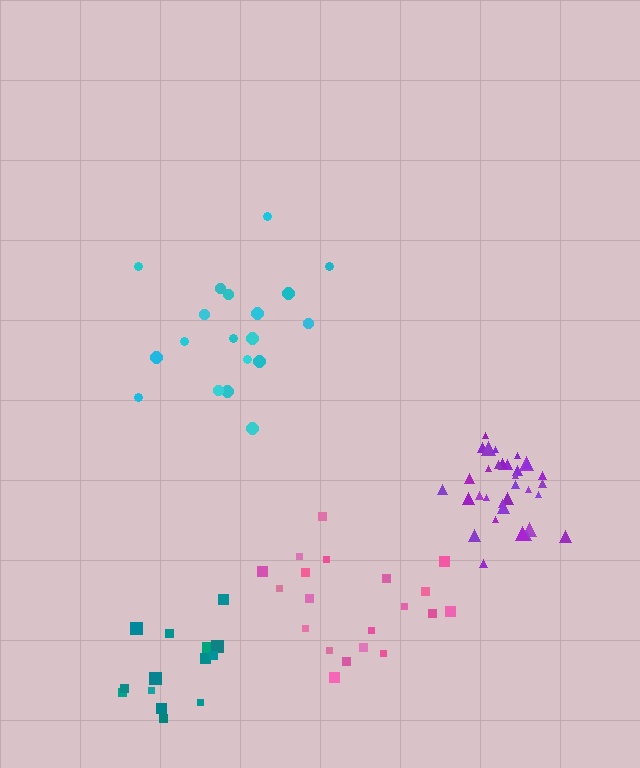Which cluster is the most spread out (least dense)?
Cyan.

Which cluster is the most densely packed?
Purple.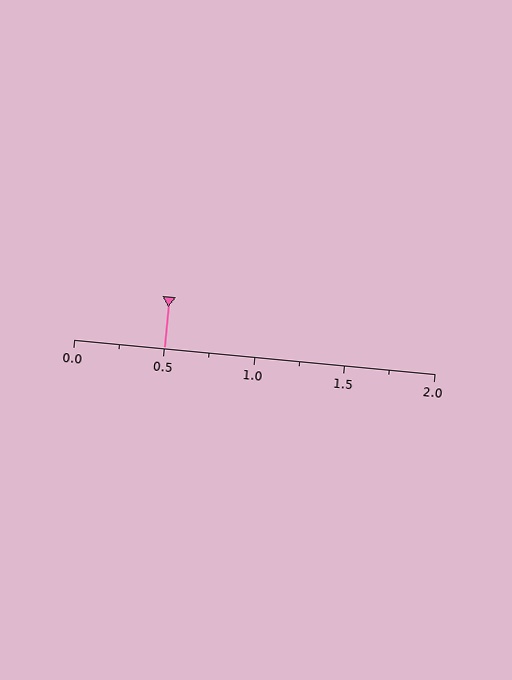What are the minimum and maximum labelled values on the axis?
The axis runs from 0.0 to 2.0.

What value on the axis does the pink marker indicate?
The marker indicates approximately 0.5.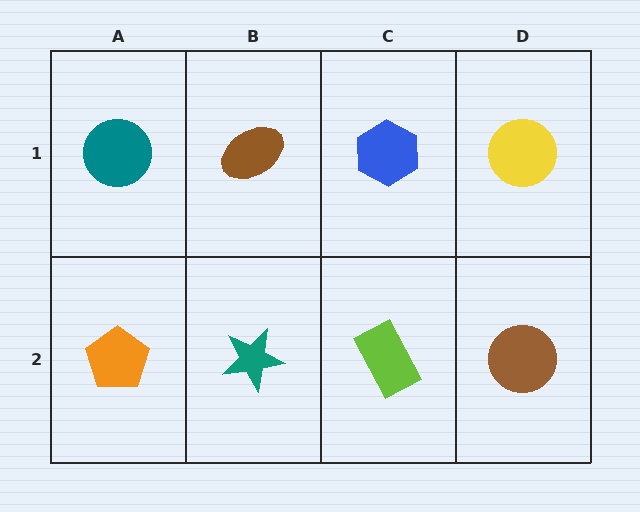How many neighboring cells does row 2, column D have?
2.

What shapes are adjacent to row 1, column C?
A lime rectangle (row 2, column C), a brown ellipse (row 1, column B), a yellow circle (row 1, column D).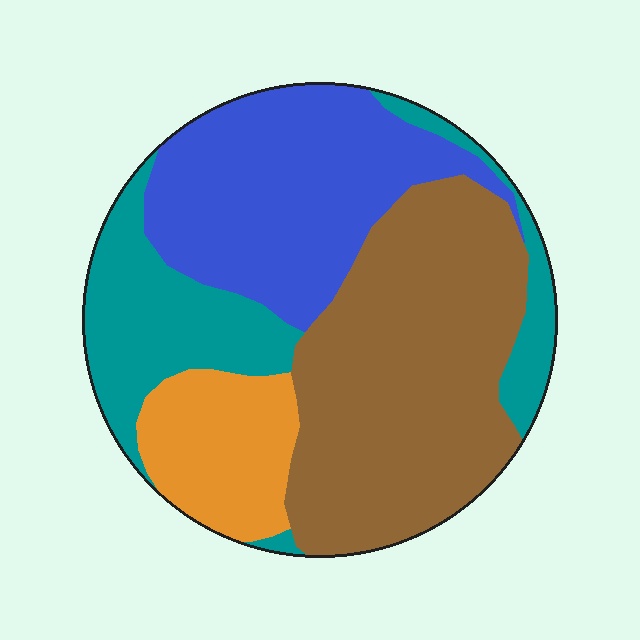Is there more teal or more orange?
Teal.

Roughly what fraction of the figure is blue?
Blue takes up about one quarter (1/4) of the figure.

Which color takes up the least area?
Orange, at roughly 15%.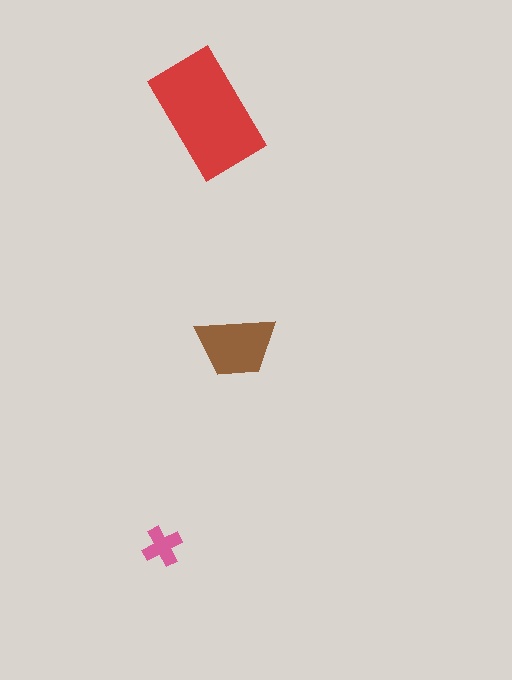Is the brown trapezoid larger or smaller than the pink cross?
Larger.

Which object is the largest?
The red rectangle.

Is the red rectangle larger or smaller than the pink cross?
Larger.